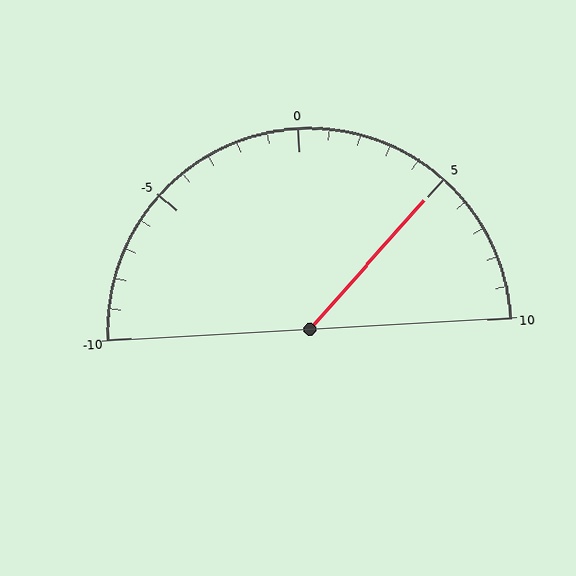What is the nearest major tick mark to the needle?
The nearest major tick mark is 5.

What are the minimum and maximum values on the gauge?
The gauge ranges from -10 to 10.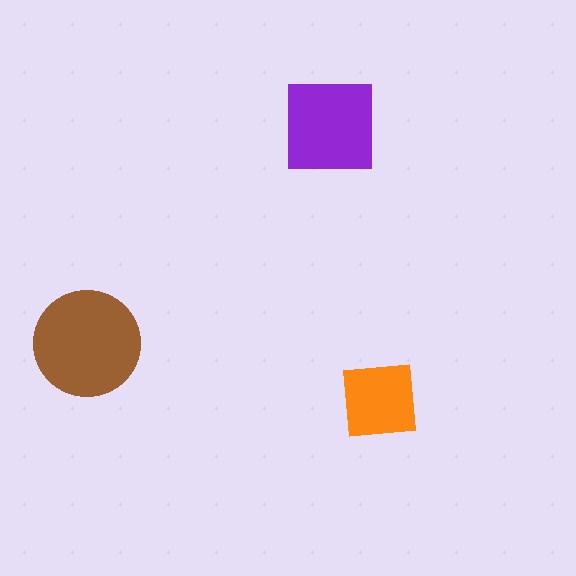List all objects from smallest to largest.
The orange square, the purple square, the brown circle.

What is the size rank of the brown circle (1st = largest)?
1st.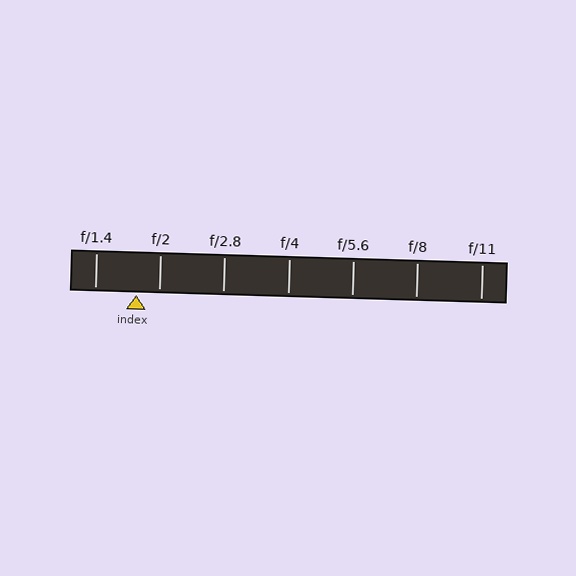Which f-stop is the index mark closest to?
The index mark is closest to f/2.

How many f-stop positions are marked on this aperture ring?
There are 7 f-stop positions marked.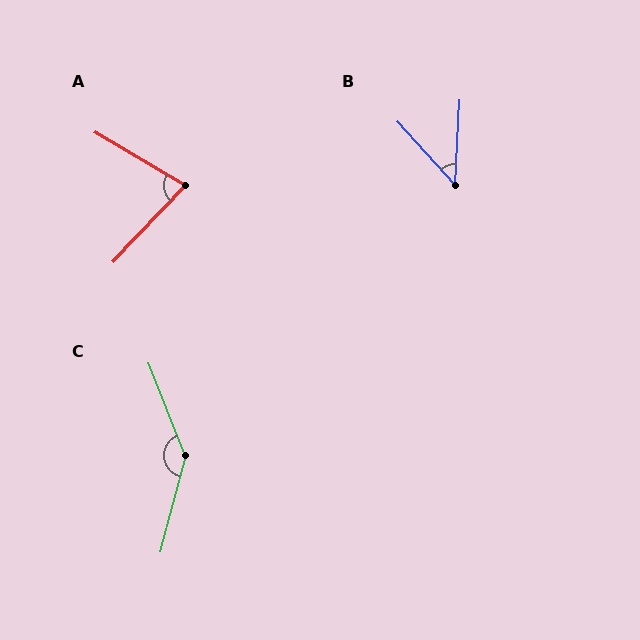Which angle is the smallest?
B, at approximately 46 degrees.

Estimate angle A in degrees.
Approximately 77 degrees.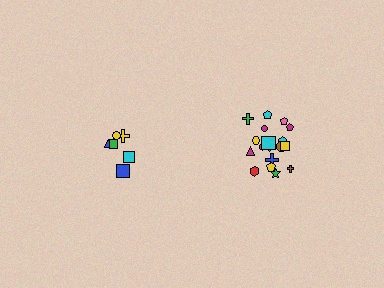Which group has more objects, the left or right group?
The right group.